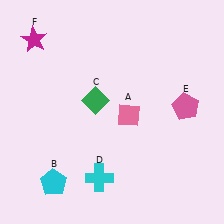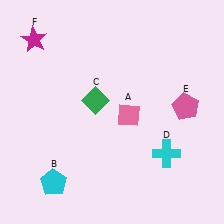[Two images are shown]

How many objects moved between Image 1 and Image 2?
1 object moved between the two images.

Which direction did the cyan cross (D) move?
The cyan cross (D) moved right.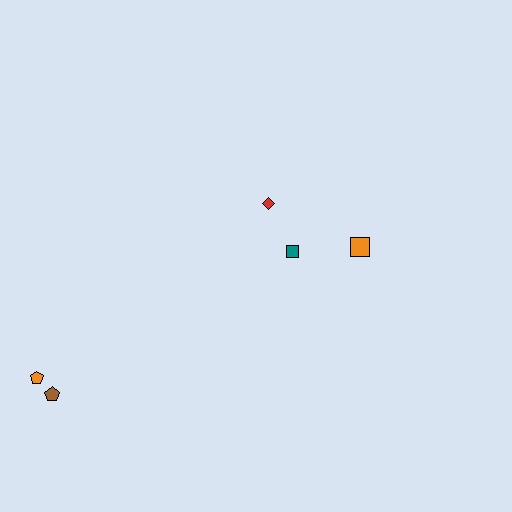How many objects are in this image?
There are 5 objects.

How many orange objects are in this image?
There are 2 orange objects.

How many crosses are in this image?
There are no crosses.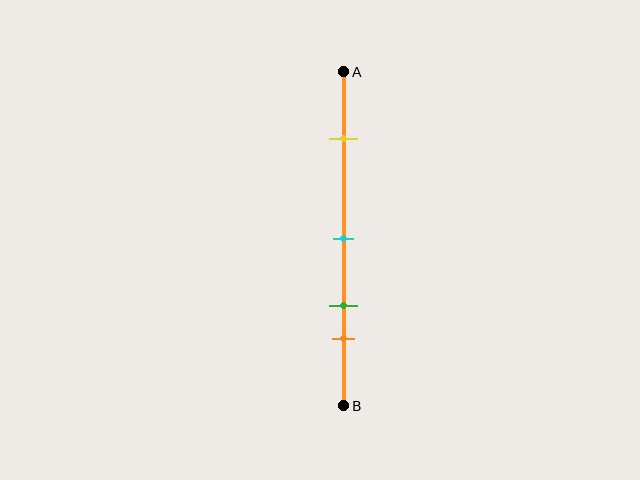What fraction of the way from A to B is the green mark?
The green mark is approximately 70% (0.7) of the way from A to B.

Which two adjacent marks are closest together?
The green and orange marks are the closest adjacent pair.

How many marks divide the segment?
There are 4 marks dividing the segment.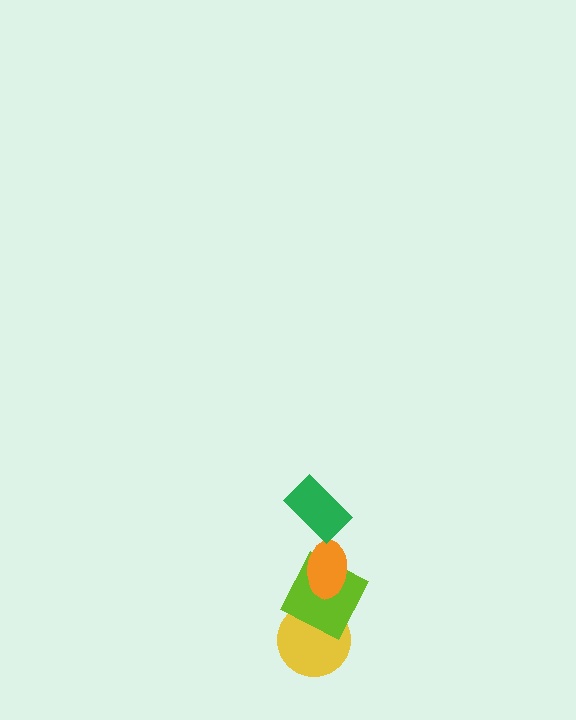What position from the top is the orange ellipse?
The orange ellipse is 2nd from the top.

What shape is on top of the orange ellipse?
The green rectangle is on top of the orange ellipse.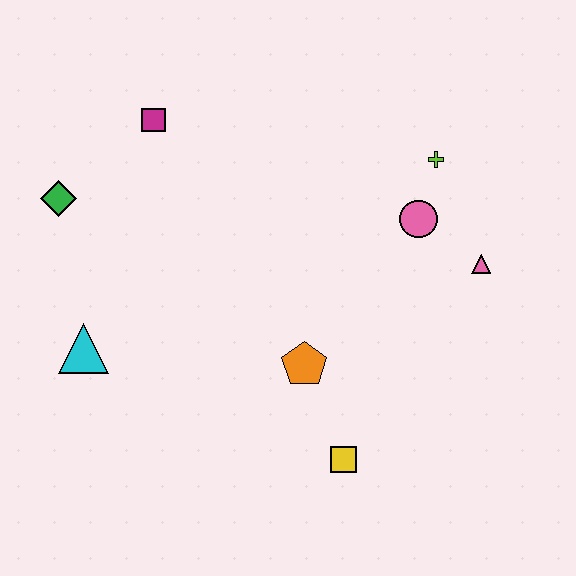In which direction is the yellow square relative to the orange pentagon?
The yellow square is below the orange pentagon.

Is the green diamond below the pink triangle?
No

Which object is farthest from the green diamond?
The pink triangle is farthest from the green diamond.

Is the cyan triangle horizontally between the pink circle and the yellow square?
No